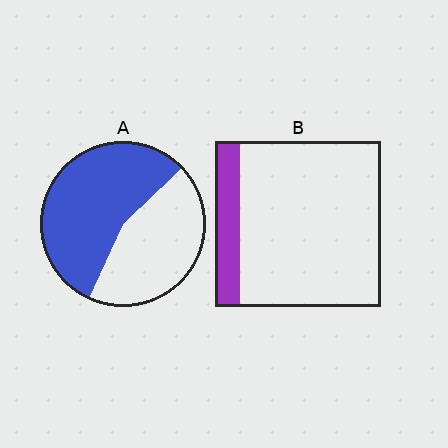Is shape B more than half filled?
No.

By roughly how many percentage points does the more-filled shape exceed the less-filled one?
By roughly 40 percentage points (A over B).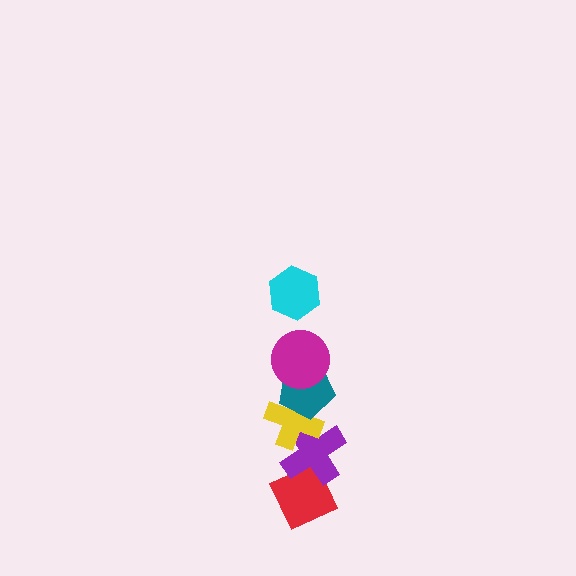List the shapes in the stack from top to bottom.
From top to bottom: the cyan hexagon, the magenta circle, the teal pentagon, the yellow cross, the purple cross, the red diamond.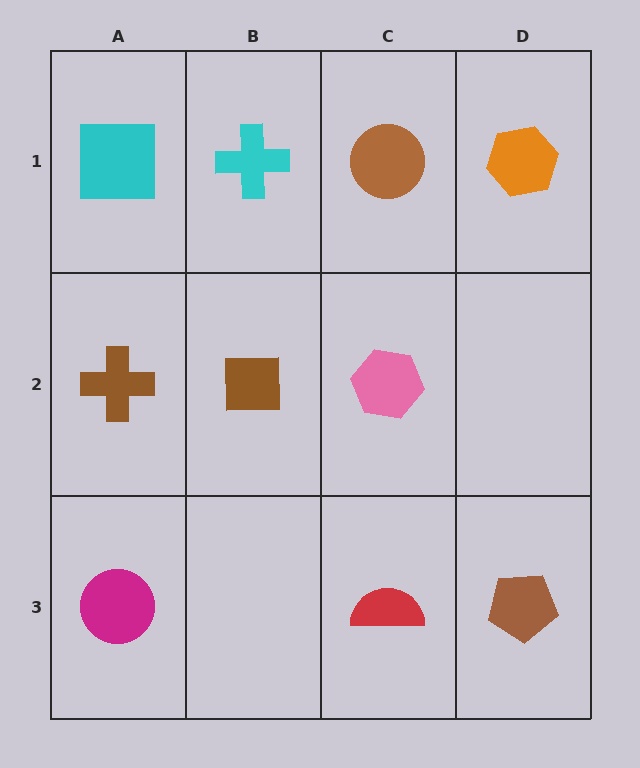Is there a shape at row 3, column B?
No, that cell is empty.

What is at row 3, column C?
A red semicircle.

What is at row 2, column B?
A brown square.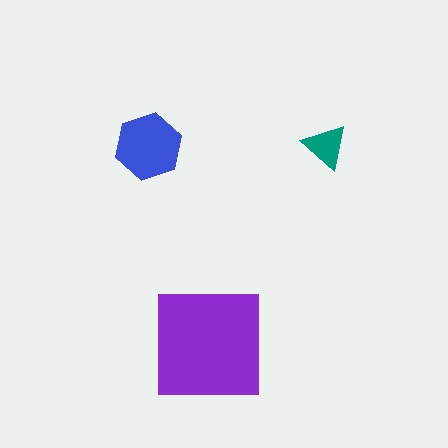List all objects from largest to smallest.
The purple square, the blue hexagon, the teal triangle.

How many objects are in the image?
There are 3 objects in the image.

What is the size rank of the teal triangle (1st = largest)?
3rd.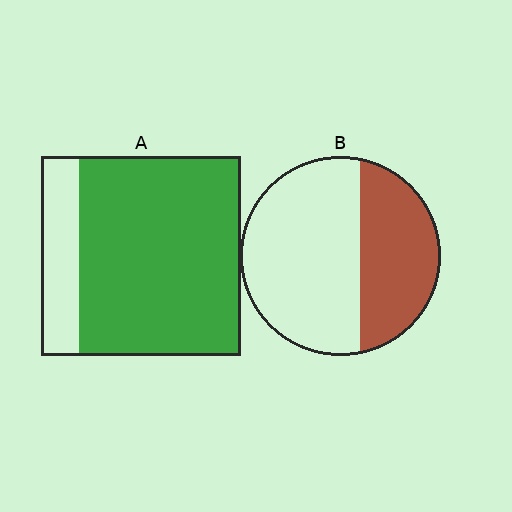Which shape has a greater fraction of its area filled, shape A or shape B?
Shape A.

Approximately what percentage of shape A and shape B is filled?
A is approximately 80% and B is approximately 40%.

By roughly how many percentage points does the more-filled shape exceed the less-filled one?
By roughly 45 percentage points (A over B).